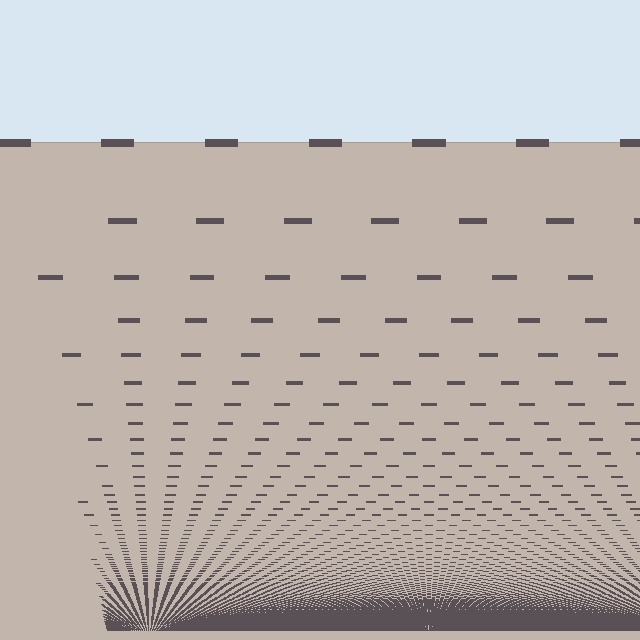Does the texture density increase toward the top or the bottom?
Density increases toward the bottom.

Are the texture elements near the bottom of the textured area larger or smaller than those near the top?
Smaller. The gradient is inverted — elements near the bottom are smaller and denser.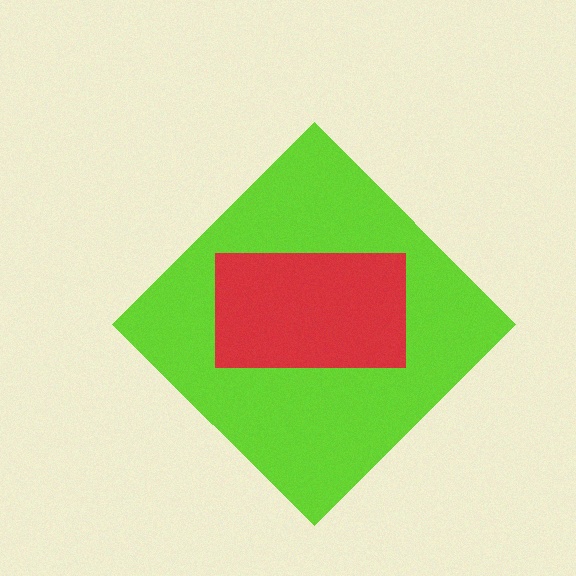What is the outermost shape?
The lime diamond.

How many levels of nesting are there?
2.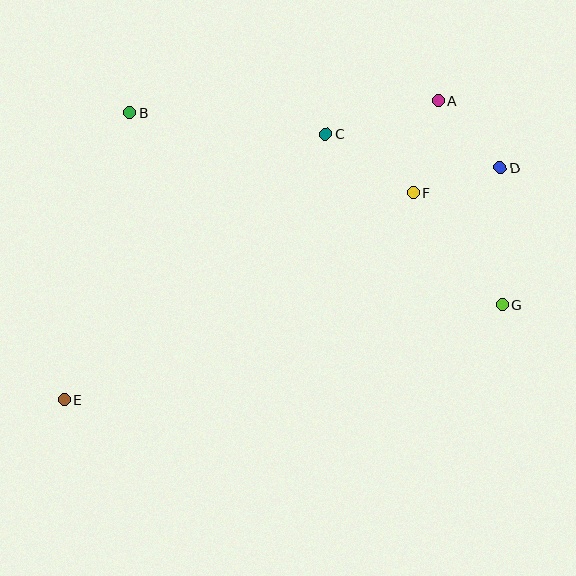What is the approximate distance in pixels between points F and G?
The distance between F and G is approximately 143 pixels.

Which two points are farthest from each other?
Points D and E are farthest from each other.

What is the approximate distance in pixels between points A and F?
The distance between A and F is approximately 96 pixels.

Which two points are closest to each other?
Points D and F are closest to each other.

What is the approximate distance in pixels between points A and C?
The distance between A and C is approximately 117 pixels.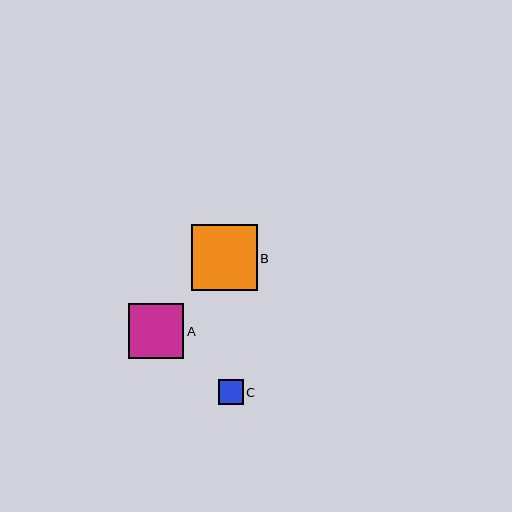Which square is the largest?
Square B is the largest with a size of approximately 66 pixels.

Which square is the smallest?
Square C is the smallest with a size of approximately 25 pixels.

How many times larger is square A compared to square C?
Square A is approximately 2.2 times the size of square C.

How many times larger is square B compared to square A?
Square B is approximately 1.2 times the size of square A.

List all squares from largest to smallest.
From largest to smallest: B, A, C.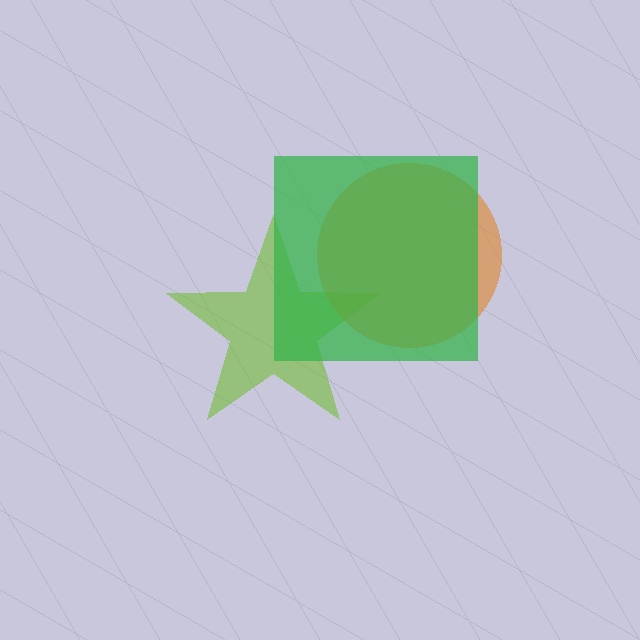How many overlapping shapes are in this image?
There are 3 overlapping shapes in the image.